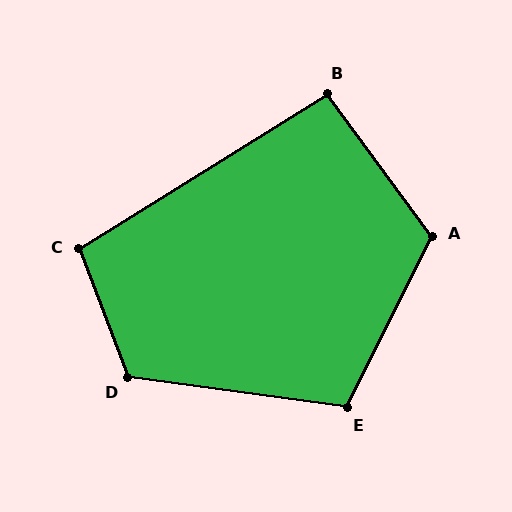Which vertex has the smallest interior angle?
B, at approximately 94 degrees.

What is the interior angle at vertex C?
Approximately 101 degrees (obtuse).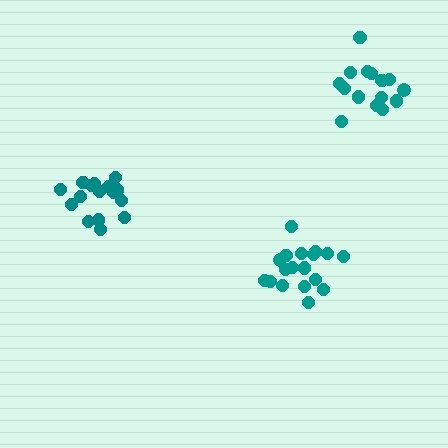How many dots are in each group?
Group 1: 16 dots, Group 2: 15 dots, Group 3: 18 dots (49 total).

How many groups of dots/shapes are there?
There are 3 groups.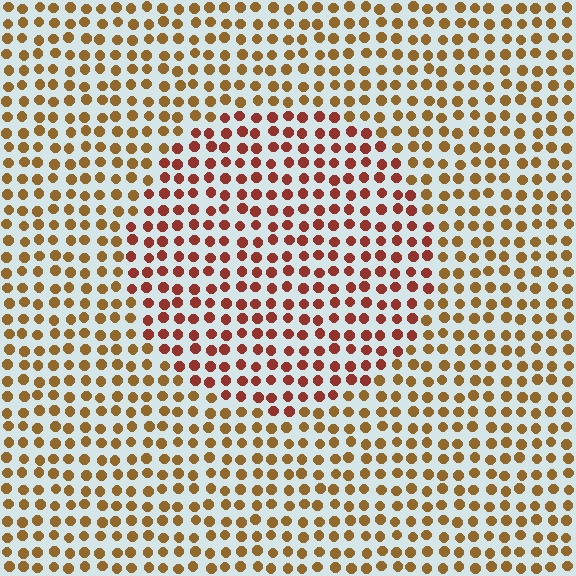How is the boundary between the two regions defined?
The boundary is defined purely by a slight shift in hue (about 32 degrees). Spacing, size, and orientation are identical on both sides.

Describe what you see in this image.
The image is filled with small brown elements in a uniform arrangement. A circle-shaped region is visible where the elements are tinted to a slightly different hue, forming a subtle color boundary.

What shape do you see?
I see a circle.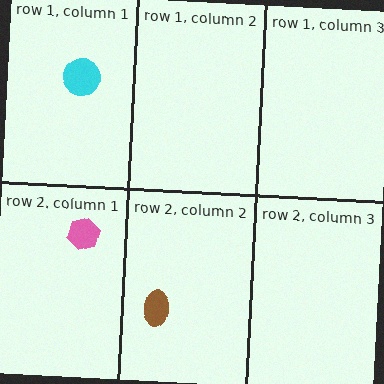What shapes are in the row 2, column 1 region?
The pink hexagon.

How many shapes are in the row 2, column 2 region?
1.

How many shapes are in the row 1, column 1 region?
1.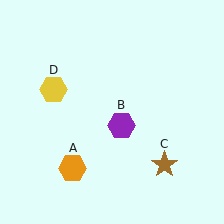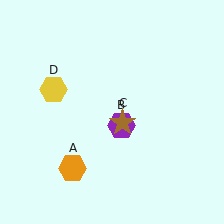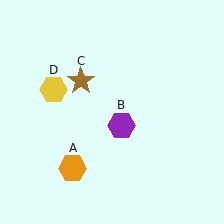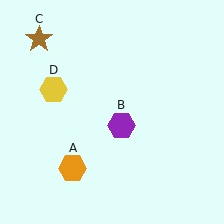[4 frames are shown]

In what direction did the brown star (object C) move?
The brown star (object C) moved up and to the left.